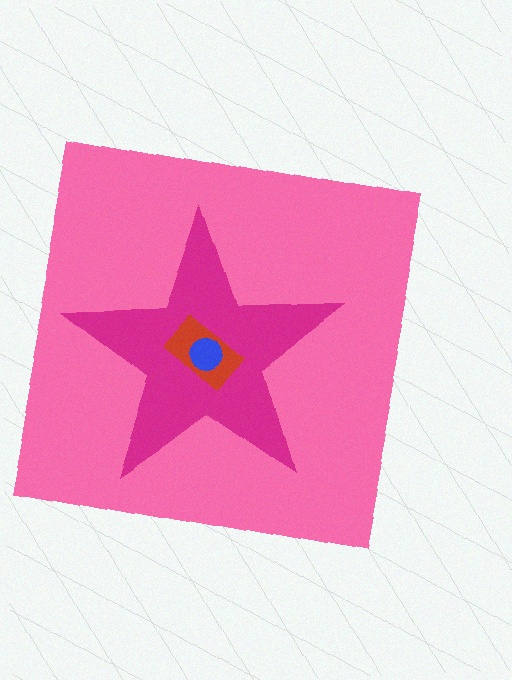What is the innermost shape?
The blue circle.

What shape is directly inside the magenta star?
The red rectangle.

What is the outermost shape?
The pink square.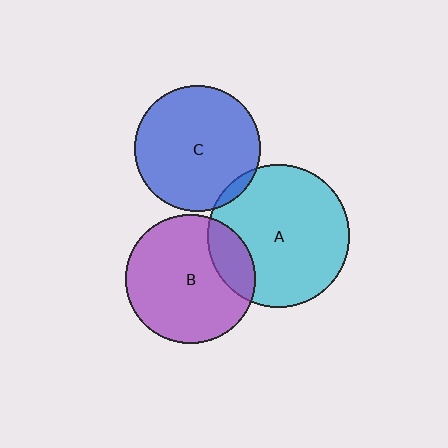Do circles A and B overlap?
Yes.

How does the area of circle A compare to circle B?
Approximately 1.2 times.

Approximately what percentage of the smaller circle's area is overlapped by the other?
Approximately 20%.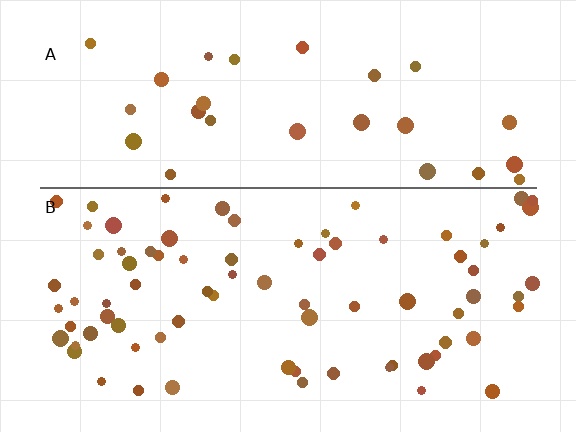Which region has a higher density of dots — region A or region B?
B (the bottom).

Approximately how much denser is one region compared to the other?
Approximately 2.5× — region B over region A.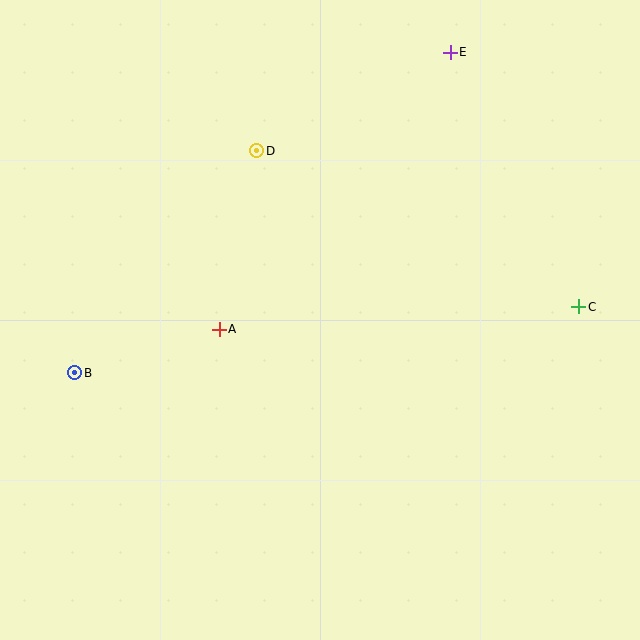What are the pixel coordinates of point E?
Point E is at (450, 52).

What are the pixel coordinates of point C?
Point C is at (579, 307).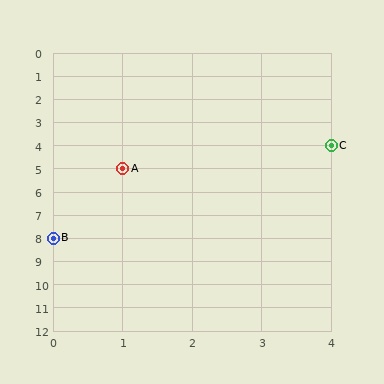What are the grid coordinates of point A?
Point A is at grid coordinates (1, 5).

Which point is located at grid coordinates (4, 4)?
Point C is at (4, 4).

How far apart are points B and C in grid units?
Points B and C are 4 columns and 4 rows apart (about 5.7 grid units diagonally).